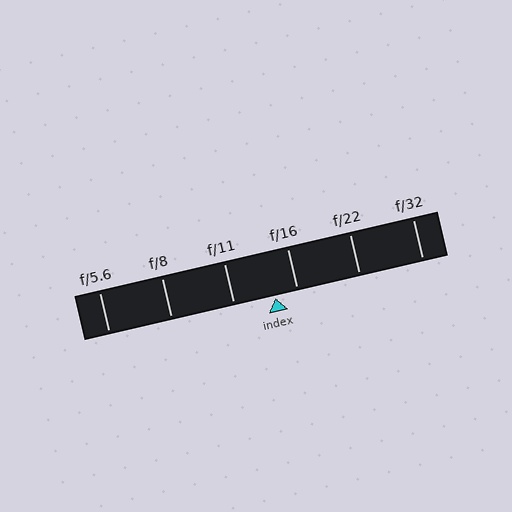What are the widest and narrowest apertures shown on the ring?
The widest aperture shown is f/5.6 and the narrowest is f/32.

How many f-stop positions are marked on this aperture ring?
There are 6 f-stop positions marked.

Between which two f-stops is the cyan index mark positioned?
The index mark is between f/11 and f/16.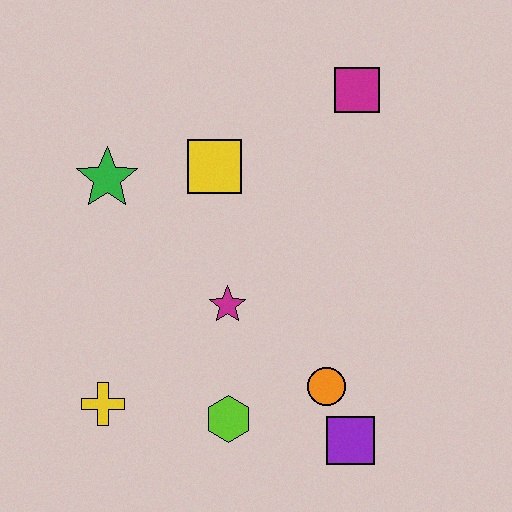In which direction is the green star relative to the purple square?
The green star is above the purple square.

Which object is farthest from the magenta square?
The yellow cross is farthest from the magenta square.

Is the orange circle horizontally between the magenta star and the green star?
No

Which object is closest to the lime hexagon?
The orange circle is closest to the lime hexagon.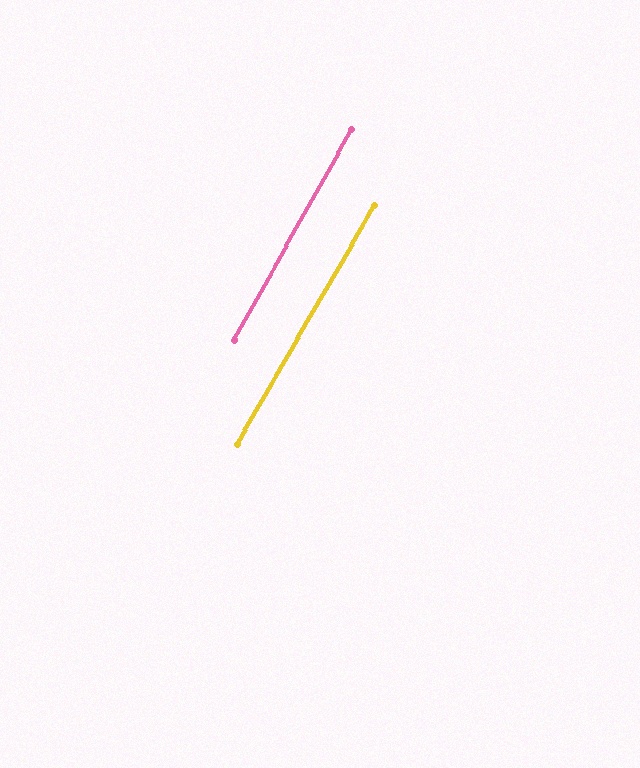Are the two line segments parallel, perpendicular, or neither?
Parallel — their directions differ by only 0.9°.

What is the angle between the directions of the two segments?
Approximately 1 degree.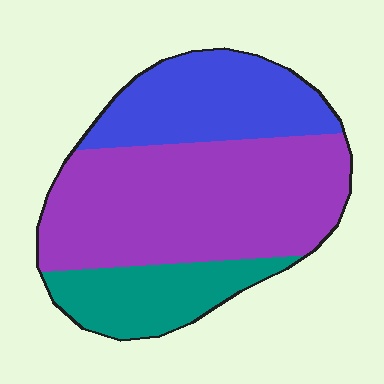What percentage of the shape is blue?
Blue takes up about one quarter (1/4) of the shape.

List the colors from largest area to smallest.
From largest to smallest: purple, blue, teal.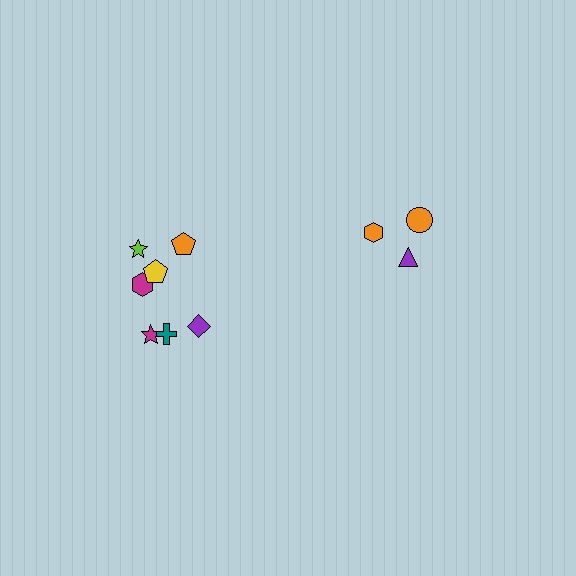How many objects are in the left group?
There are 7 objects.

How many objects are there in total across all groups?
There are 10 objects.